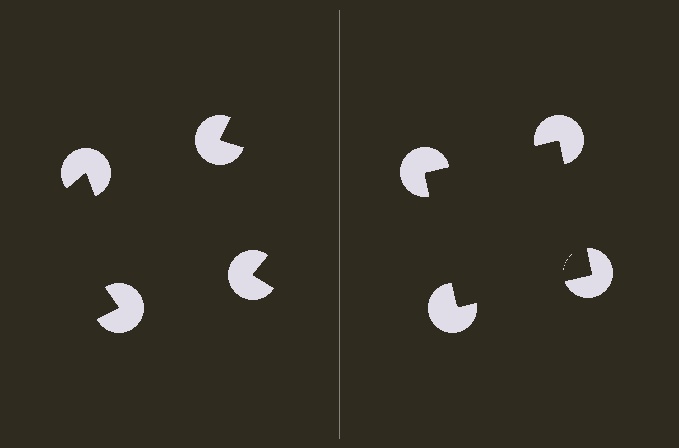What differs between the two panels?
The pac-man discs are positioned identically on both sides; only the wedge orientations differ. On the right they align to a square; on the left they are misaligned.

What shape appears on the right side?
An illusory square.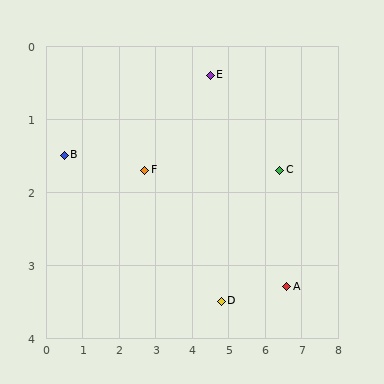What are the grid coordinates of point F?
Point F is at approximately (2.7, 1.7).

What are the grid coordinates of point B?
Point B is at approximately (0.5, 1.5).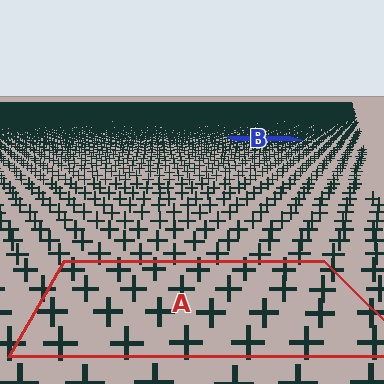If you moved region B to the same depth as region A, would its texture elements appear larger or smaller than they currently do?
They would appear larger. At a closer depth, the same texture elements are projected at a bigger on-screen size.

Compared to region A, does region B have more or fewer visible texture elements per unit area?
Region B has more texture elements per unit area — they are packed more densely because it is farther away.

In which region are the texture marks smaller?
The texture marks are smaller in region B, because it is farther away.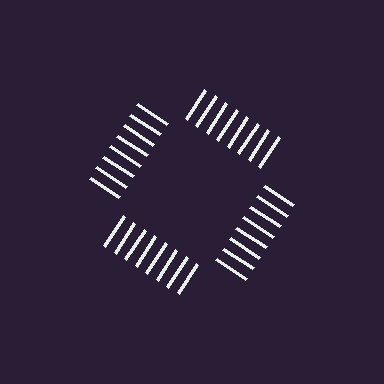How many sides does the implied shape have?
4 sides — the line-ends trace a square.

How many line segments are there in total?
32 — 8 along each of the 4 edges.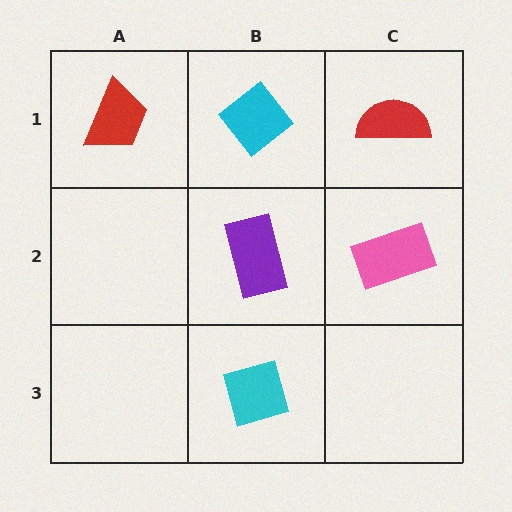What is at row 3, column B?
A cyan diamond.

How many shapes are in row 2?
2 shapes.